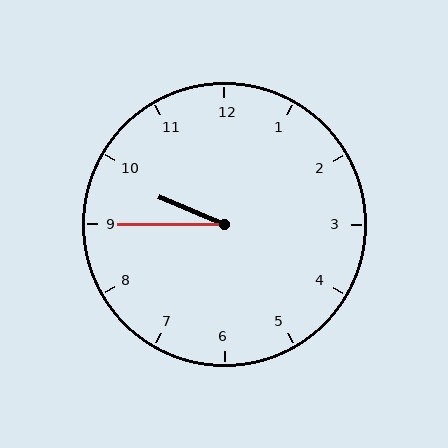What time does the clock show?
9:45.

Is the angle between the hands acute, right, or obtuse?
It is acute.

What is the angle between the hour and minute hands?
Approximately 22 degrees.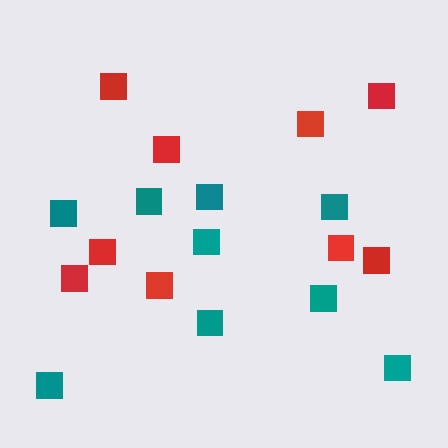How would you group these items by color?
There are 2 groups: one group of red squares (9) and one group of teal squares (9).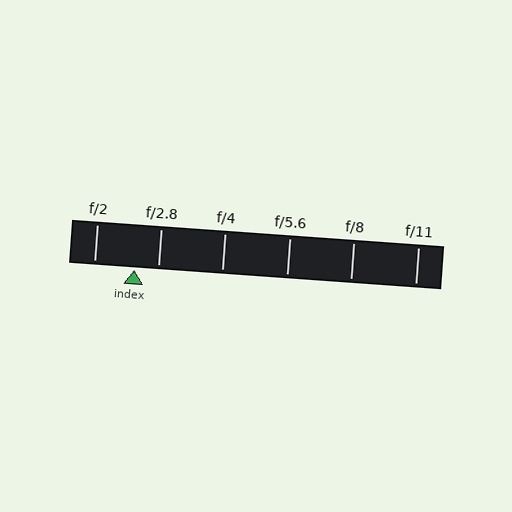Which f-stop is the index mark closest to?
The index mark is closest to f/2.8.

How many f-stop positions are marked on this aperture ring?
There are 6 f-stop positions marked.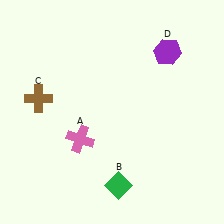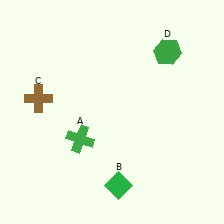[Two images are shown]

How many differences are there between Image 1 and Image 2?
There are 2 differences between the two images.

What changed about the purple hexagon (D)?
In Image 1, D is purple. In Image 2, it changed to green.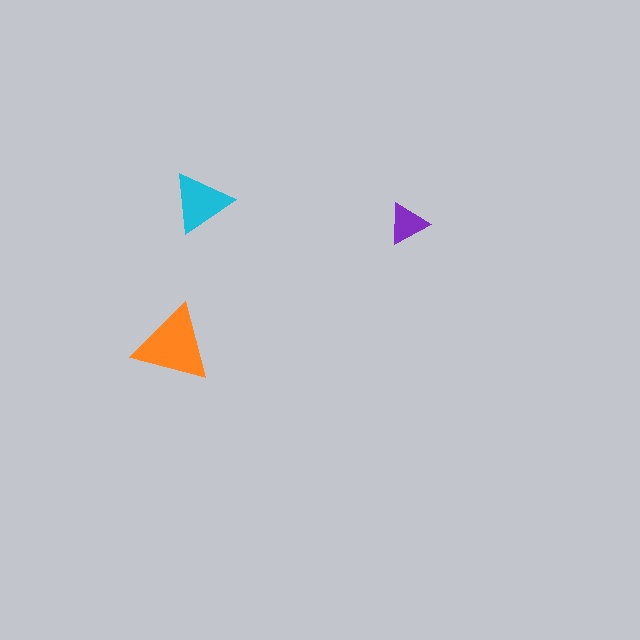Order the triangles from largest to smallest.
the orange one, the cyan one, the purple one.